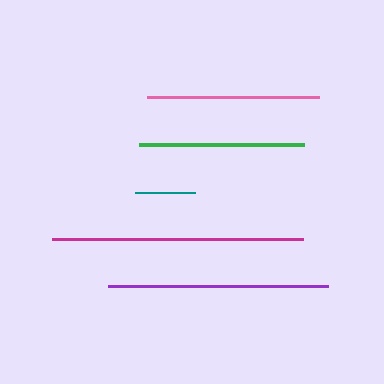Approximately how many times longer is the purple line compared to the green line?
The purple line is approximately 1.3 times the length of the green line.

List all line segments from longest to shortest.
From longest to shortest: magenta, purple, pink, green, teal.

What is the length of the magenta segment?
The magenta segment is approximately 250 pixels long.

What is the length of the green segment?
The green segment is approximately 165 pixels long.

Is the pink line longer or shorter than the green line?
The pink line is longer than the green line.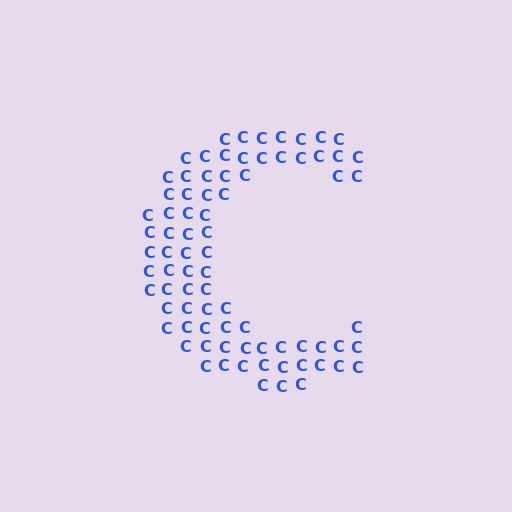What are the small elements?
The small elements are letter C's.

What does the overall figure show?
The overall figure shows the letter C.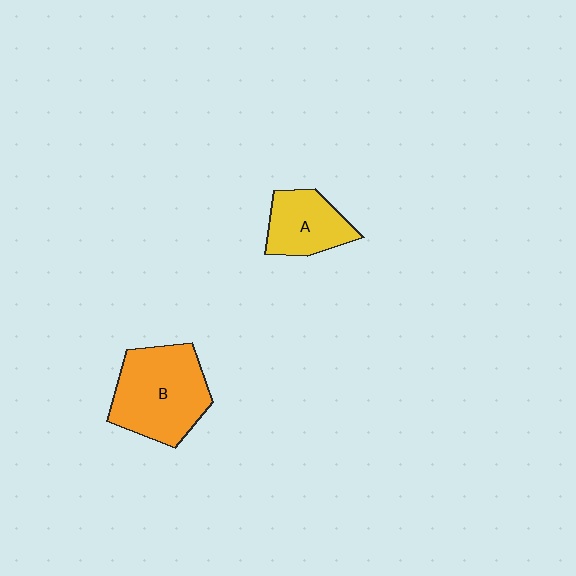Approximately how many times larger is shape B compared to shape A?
Approximately 1.7 times.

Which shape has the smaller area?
Shape A (yellow).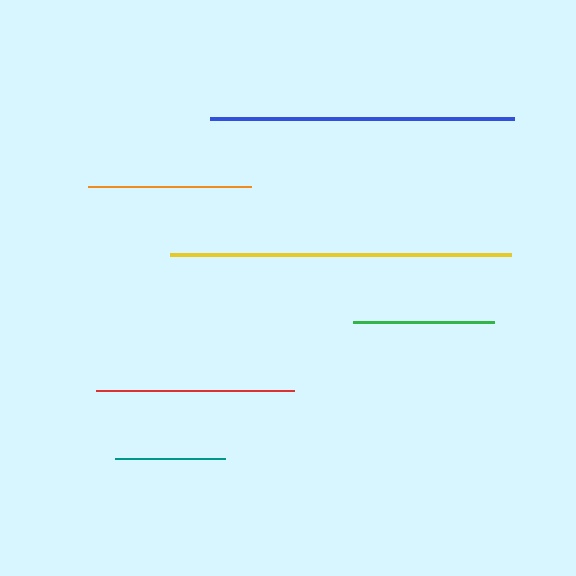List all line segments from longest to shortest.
From longest to shortest: yellow, blue, red, orange, green, teal.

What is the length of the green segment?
The green segment is approximately 141 pixels long.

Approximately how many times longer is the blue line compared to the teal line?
The blue line is approximately 2.8 times the length of the teal line.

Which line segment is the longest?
The yellow line is the longest at approximately 341 pixels.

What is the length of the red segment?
The red segment is approximately 198 pixels long.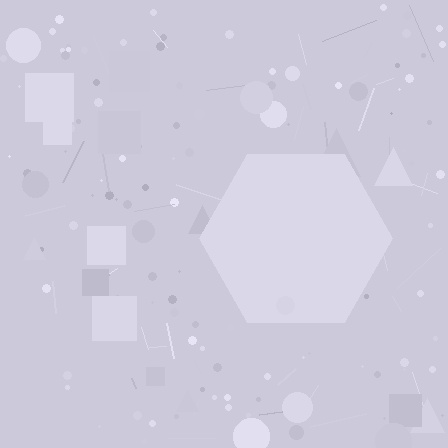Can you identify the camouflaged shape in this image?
The camouflaged shape is a hexagon.